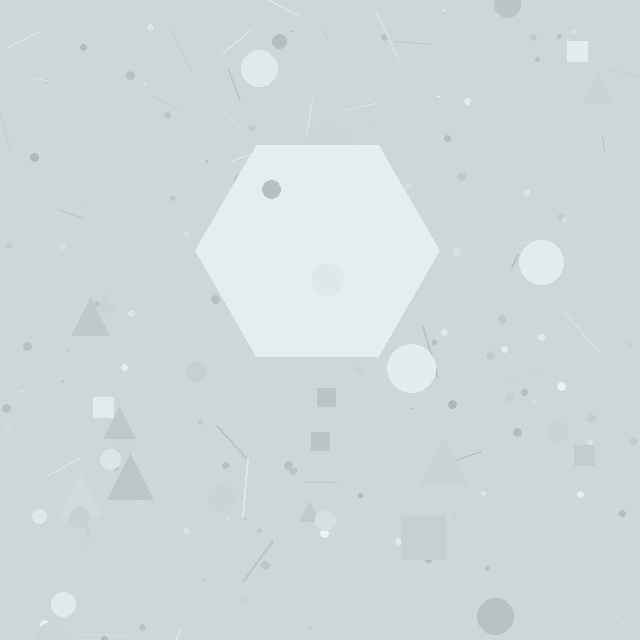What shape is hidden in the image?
A hexagon is hidden in the image.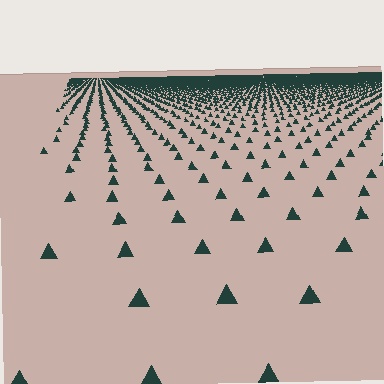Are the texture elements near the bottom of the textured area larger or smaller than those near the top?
Larger. Near the bottom, elements are closer to the viewer and appear at a bigger on-screen size.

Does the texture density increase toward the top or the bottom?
Density increases toward the top.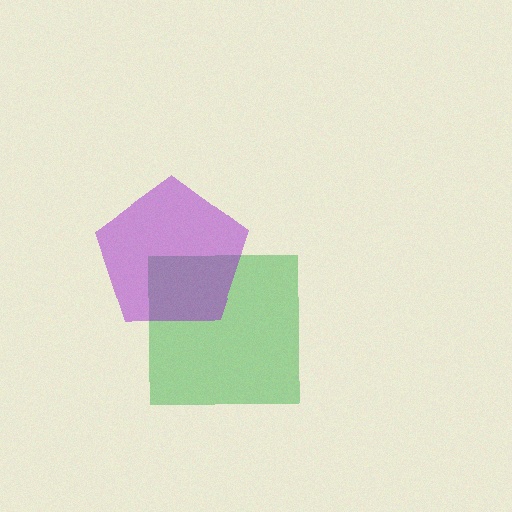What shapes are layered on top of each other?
The layered shapes are: a green square, a purple pentagon.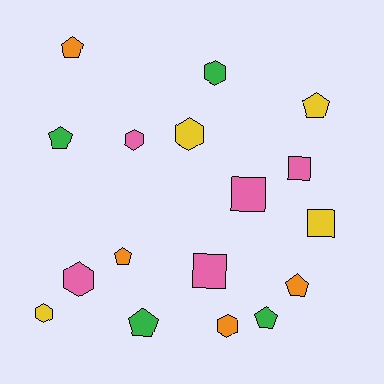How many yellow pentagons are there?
There is 1 yellow pentagon.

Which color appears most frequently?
Pink, with 5 objects.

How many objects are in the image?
There are 17 objects.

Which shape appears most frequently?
Pentagon, with 7 objects.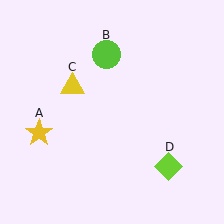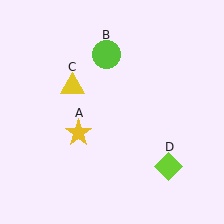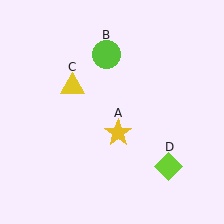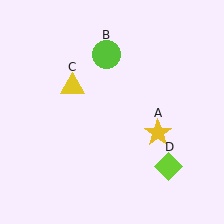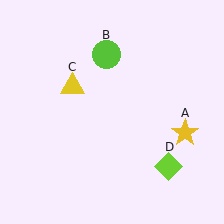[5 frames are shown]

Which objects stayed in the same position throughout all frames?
Lime circle (object B) and yellow triangle (object C) and lime diamond (object D) remained stationary.